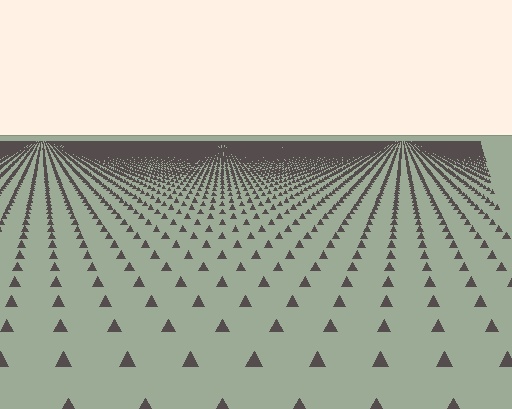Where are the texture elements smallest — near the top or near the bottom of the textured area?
Near the top.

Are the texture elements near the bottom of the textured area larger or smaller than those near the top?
Larger. Near the bottom, elements are closer to the viewer and appear at a bigger on-screen size.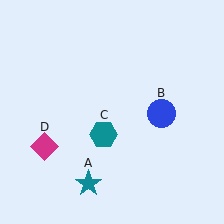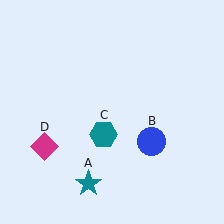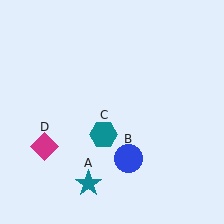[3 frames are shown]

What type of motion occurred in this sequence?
The blue circle (object B) rotated clockwise around the center of the scene.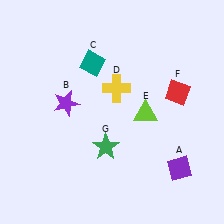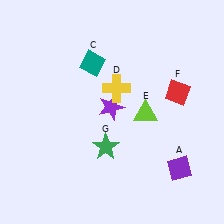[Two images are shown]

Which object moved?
The purple star (B) moved right.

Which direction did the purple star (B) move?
The purple star (B) moved right.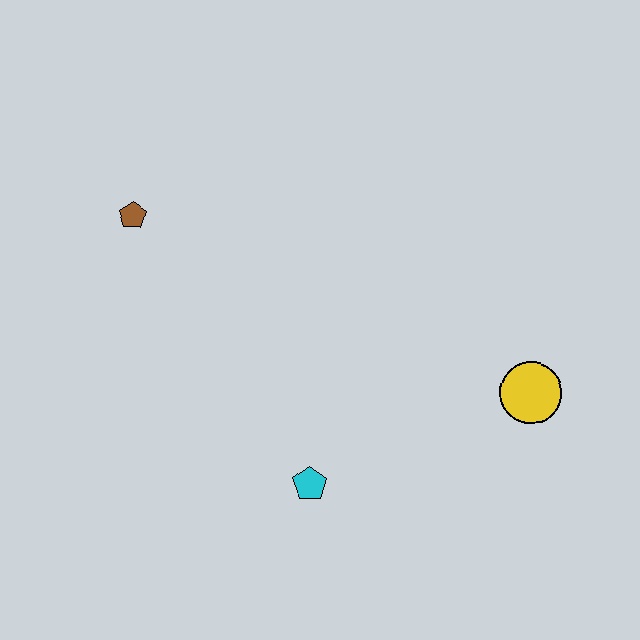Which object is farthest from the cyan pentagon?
The brown pentagon is farthest from the cyan pentagon.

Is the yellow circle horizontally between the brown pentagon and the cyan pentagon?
No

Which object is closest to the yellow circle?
The cyan pentagon is closest to the yellow circle.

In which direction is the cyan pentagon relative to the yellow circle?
The cyan pentagon is to the left of the yellow circle.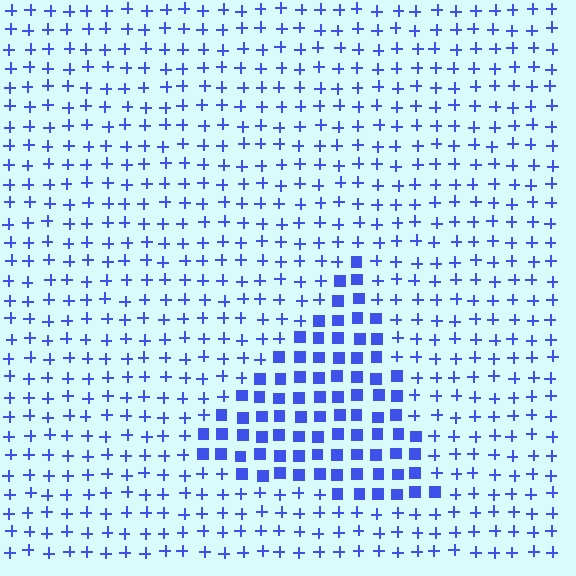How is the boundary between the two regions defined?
The boundary is defined by a change in element shape: squares inside vs. plus signs outside. All elements share the same color and spacing.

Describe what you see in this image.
The image is filled with small blue elements arranged in a uniform grid. A triangle-shaped region contains squares, while the surrounding area contains plus signs. The boundary is defined purely by the change in element shape.